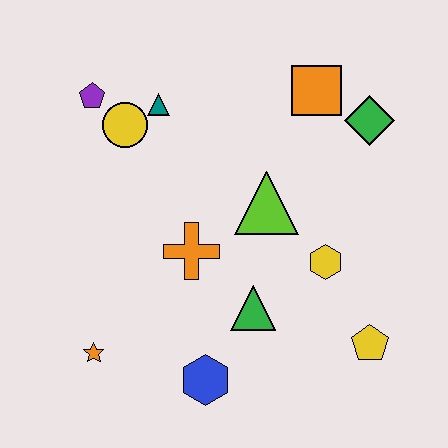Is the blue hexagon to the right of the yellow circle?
Yes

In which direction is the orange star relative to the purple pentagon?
The orange star is below the purple pentagon.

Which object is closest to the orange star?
The blue hexagon is closest to the orange star.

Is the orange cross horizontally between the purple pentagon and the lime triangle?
Yes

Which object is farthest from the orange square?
The orange star is farthest from the orange square.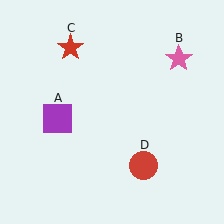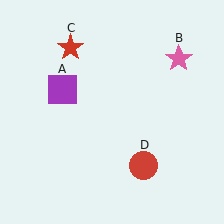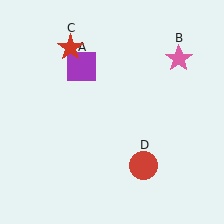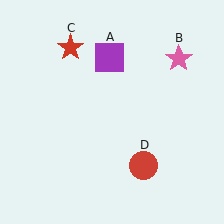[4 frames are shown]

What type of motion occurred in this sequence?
The purple square (object A) rotated clockwise around the center of the scene.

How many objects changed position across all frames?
1 object changed position: purple square (object A).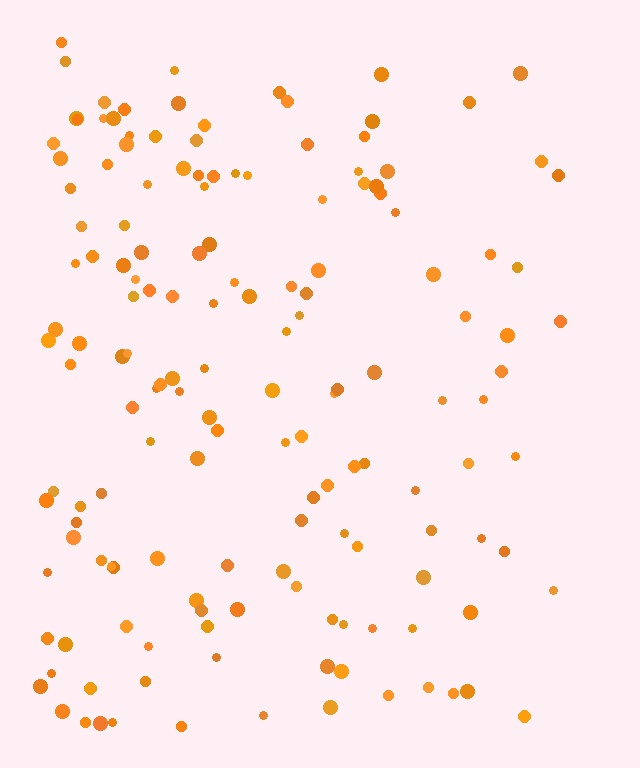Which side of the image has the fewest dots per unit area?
The right.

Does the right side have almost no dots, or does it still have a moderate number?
Still a moderate number, just noticeably fewer than the left.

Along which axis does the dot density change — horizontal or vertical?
Horizontal.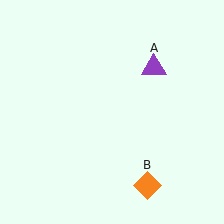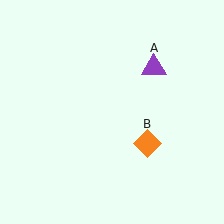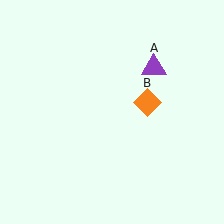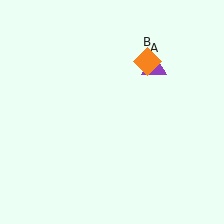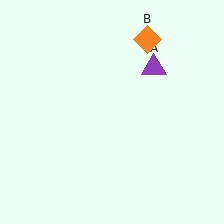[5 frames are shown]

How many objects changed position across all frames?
1 object changed position: orange diamond (object B).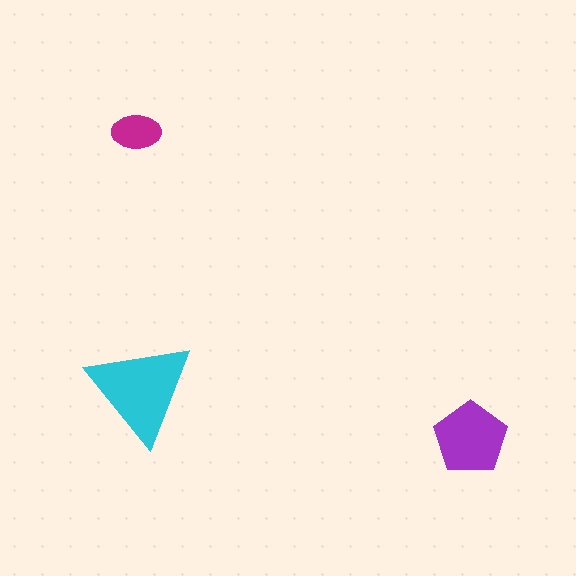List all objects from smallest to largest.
The magenta ellipse, the purple pentagon, the cyan triangle.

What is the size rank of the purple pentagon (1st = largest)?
2nd.